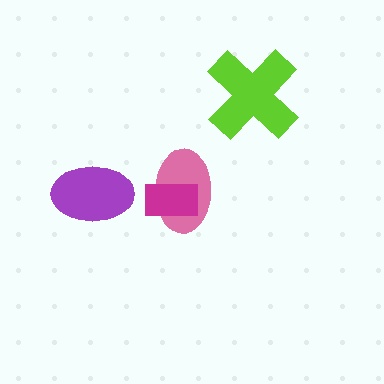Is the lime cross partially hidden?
No, no other shape covers it.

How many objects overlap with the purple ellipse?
0 objects overlap with the purple ellipse.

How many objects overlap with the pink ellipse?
1 object overlaps with the pink ellipse.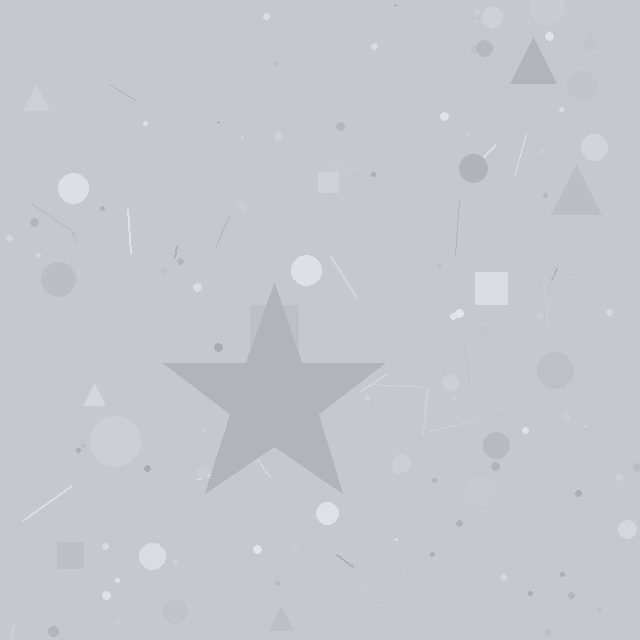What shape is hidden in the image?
A star is hidden in the image.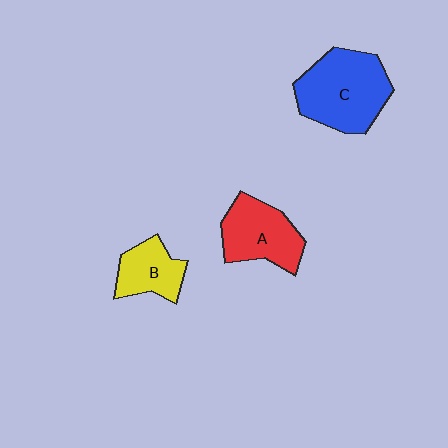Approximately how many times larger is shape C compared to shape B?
Approximately 1.9 times.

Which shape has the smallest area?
Shape B (yellow).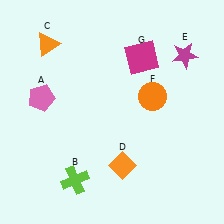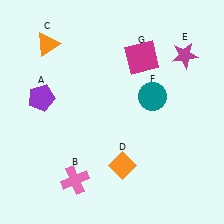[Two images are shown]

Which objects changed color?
A changed from pink to purple. B changed from lime to pink. F changed from orange to teal.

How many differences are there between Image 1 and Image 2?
There are 3 differences between the two images.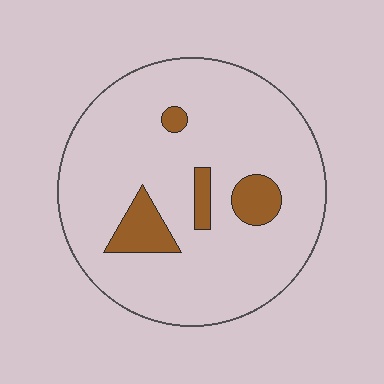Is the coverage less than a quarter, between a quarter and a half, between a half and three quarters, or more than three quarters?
Less than a quarter.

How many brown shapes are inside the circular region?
4.